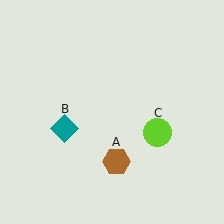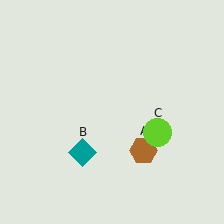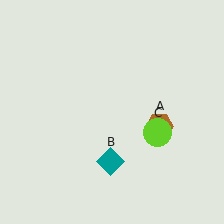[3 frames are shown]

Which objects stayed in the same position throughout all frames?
Lime circle (object C) remained stationary.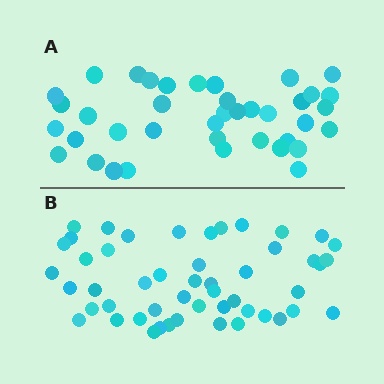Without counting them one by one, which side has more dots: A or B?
Region B (the bottom region) has more dots.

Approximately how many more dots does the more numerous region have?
Region B has roughly 12 or so more dots than region A.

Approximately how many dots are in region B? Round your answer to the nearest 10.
About 50 dots.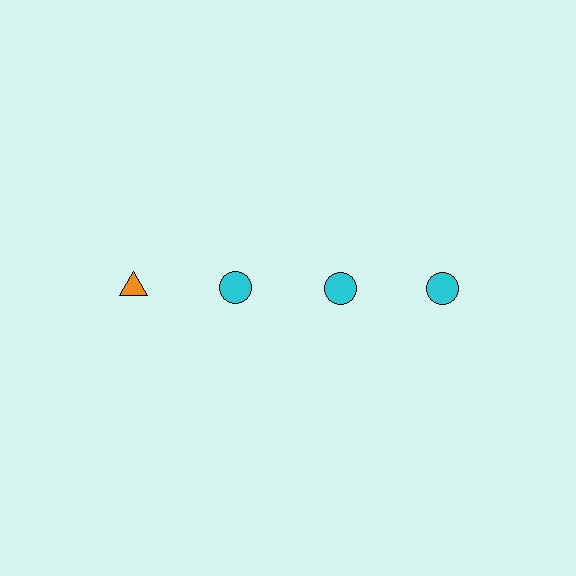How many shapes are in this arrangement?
There are 4 shapes arranged in a grid pattern.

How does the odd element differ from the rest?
It differs in both color (orange instead of cyan) and shape (triangle instead of circle).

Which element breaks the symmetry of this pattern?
The orange triangle in the top row, leftmost column breaks the symmetry. All other shapes are cyan circles.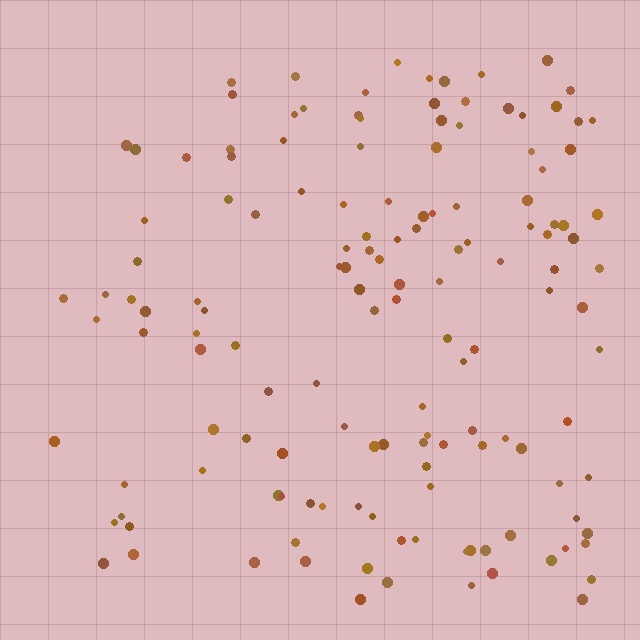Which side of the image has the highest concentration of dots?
The right.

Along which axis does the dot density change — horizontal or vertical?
Horizontal.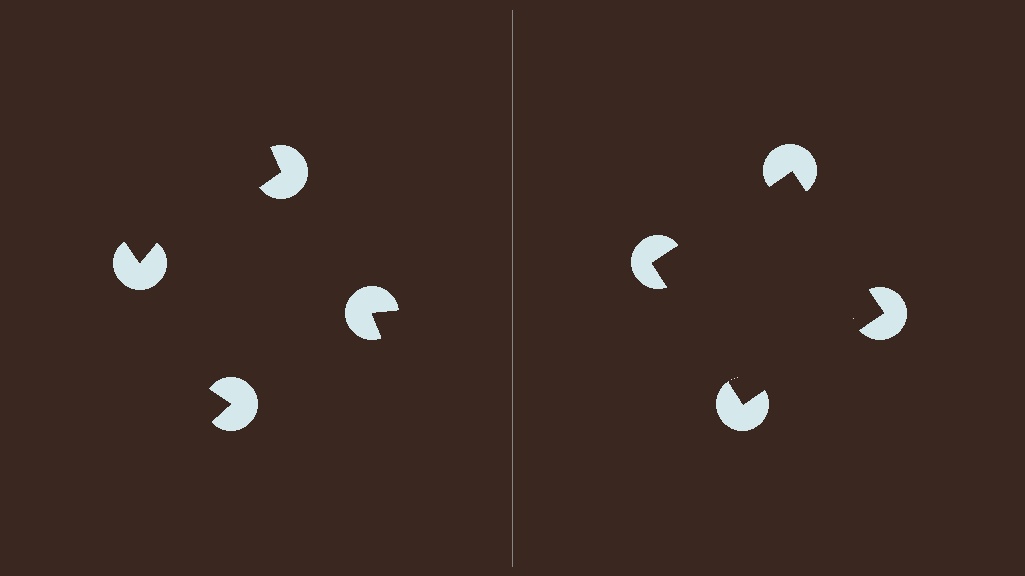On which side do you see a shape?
An illusory square appears on the right side. On the left side the wedge cuts are rotated, so no coherent shape forms.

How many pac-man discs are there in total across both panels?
8 — 4 on each side.